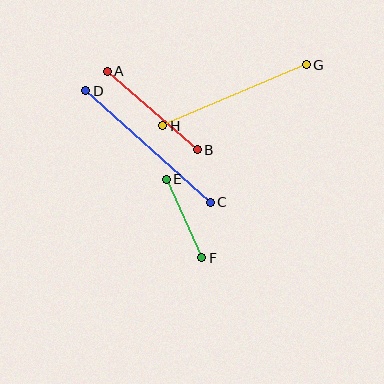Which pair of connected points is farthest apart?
Points C and D are farthest apart.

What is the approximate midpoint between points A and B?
The midpoint is at approximately (152, 111) pixels.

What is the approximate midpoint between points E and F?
The midpoint is at approximately (184, 218) pixels.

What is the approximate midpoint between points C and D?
The midpoint is at approximately (148, 146) pixels.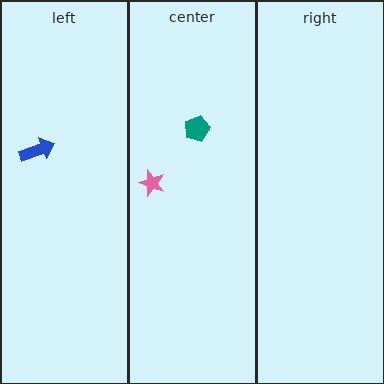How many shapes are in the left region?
1.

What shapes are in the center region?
The pink star, the teal pentagon.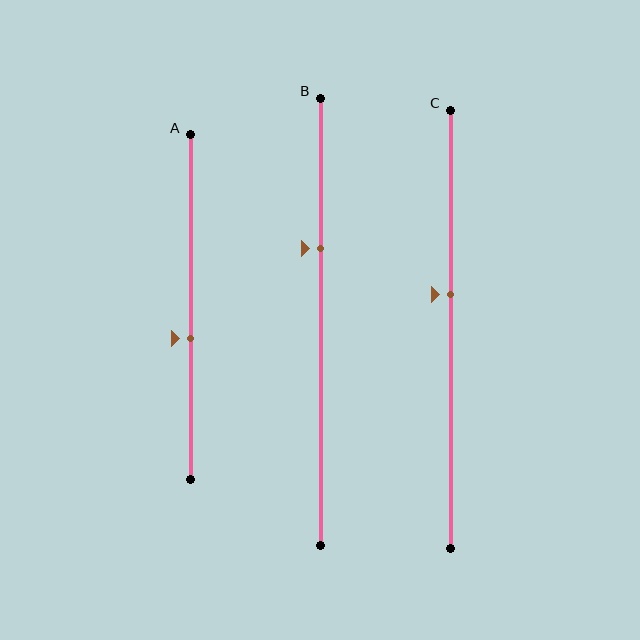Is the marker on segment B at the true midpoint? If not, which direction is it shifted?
No, the marker on segment B is shifted upward by about 16% of the segment length.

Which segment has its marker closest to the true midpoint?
Segment C has its marker closest to the true midpoint.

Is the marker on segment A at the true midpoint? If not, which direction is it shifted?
No, the marker on segment A is shifted downward by about 9% of the segment length.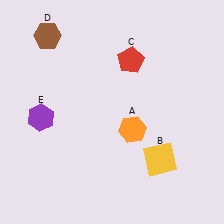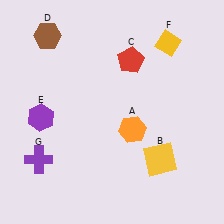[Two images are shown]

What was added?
A yellow diamond (F), a purple cross (G) were added in Image 2.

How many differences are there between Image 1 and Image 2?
There are 2 differences between the two images.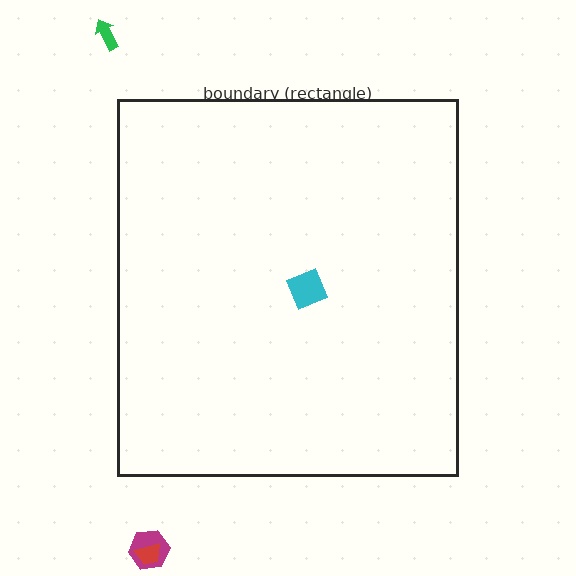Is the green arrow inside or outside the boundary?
Outside.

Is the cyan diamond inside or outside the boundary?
Inside.